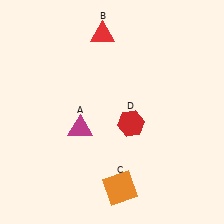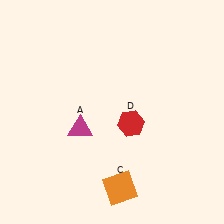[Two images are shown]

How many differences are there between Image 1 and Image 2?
There is 1 difference between the two images.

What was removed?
The red triangle (B) was removed in Image 2.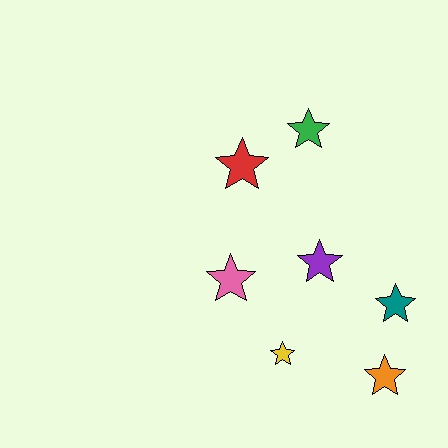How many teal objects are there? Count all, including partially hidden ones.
There is 1 teal object.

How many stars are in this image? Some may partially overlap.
There are 7 stars.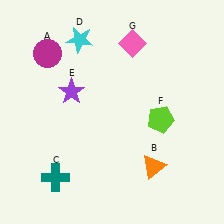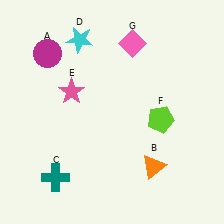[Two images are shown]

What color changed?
The star (E) changed from purple in Image 1 to pink in Image 2.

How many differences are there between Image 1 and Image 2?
There is 1 difference between the two images.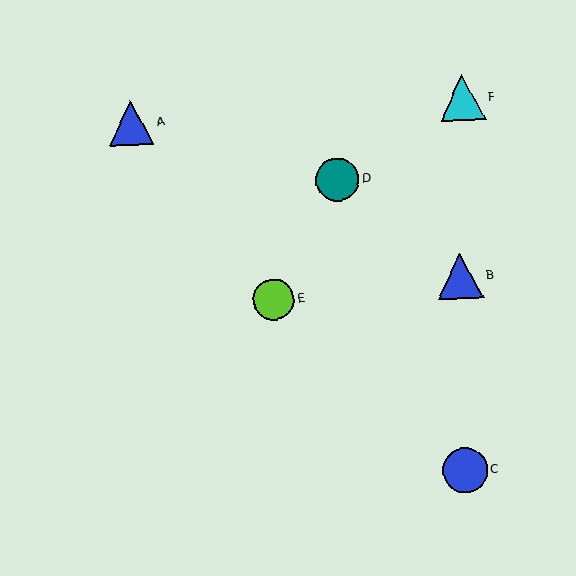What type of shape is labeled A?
Shape A is a blue triangle.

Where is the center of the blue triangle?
The center of the blue triangle is at (460, 277).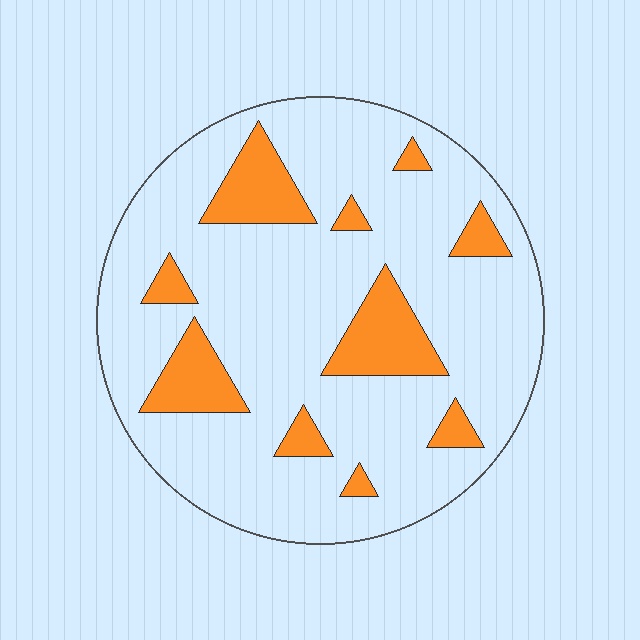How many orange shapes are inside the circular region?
10.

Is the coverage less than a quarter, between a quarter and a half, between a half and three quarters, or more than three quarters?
Less than a quarter.